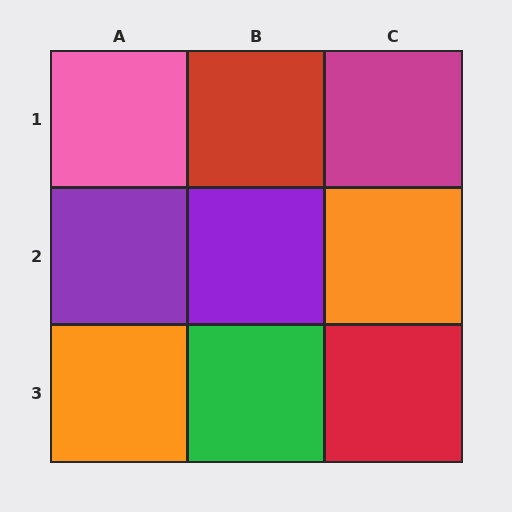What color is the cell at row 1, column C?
Magenta.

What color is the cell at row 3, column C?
Red.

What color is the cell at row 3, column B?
Green.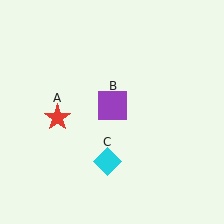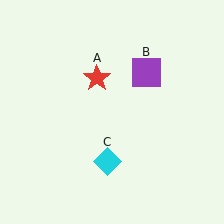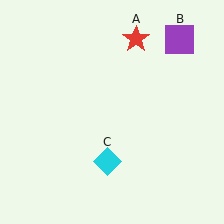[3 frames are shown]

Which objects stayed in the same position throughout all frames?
Cyan diamond (object C) remained stationary.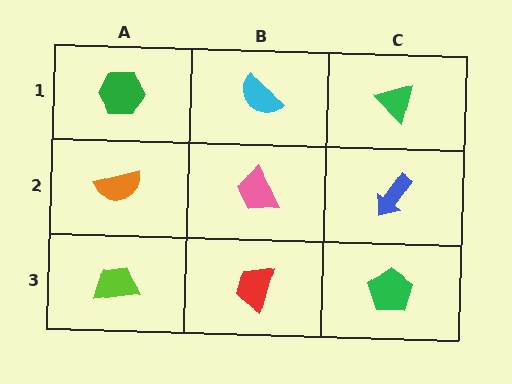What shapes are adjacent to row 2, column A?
A green hexagon (row 1, column A), a lime trapezoid (row 3, column A), a pink trapezoid (row 2, column B).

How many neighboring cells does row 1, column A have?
2.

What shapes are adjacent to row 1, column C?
A blue arrow (row 2, column C), a cyan semicircle (row 1, column B).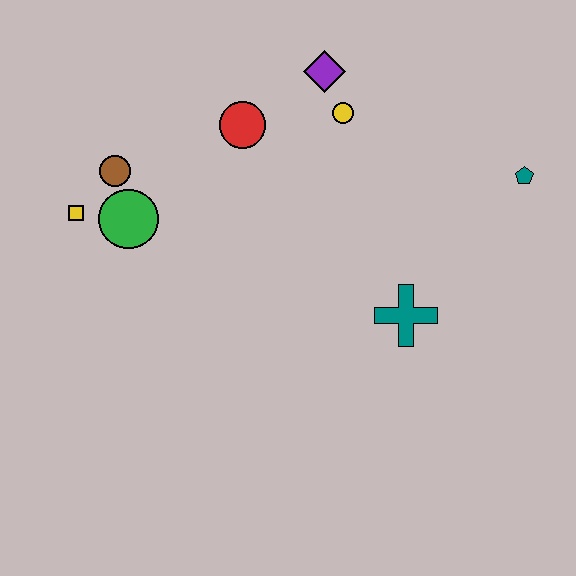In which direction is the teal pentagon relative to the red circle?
The teal pentagon is to the right of the red circle.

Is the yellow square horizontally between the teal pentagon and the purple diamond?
No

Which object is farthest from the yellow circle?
The yellow square is farthest from the yellow circle.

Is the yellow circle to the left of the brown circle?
No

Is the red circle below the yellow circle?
Yes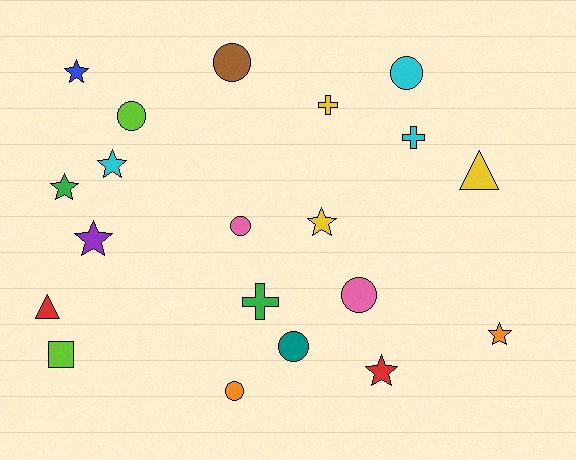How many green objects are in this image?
There are 2 green objects.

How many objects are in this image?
There are 20 objects.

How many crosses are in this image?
There are 3 crosses.